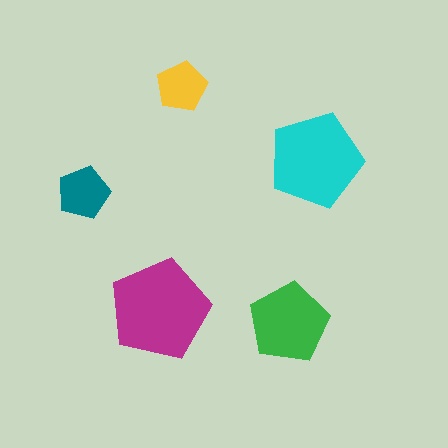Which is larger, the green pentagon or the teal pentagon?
The green one.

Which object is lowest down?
The green pentagon is bottommost.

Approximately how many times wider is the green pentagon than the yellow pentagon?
About 1.5 times wider.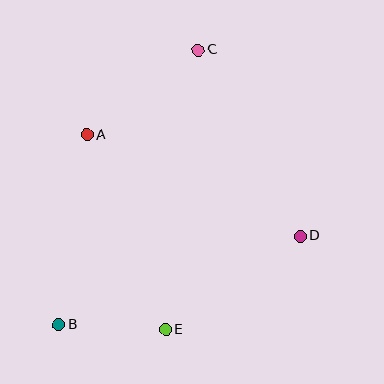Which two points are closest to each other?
Points B and E are closest to each other.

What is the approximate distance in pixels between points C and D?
The distance between C and D is approximately 212 pixels.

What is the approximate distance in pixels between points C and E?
The distance between C and E is approximately 281 pixels.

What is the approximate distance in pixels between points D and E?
The distance between D and E is approximately 164 pixels.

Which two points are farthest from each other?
Points B and C are farthest from each other.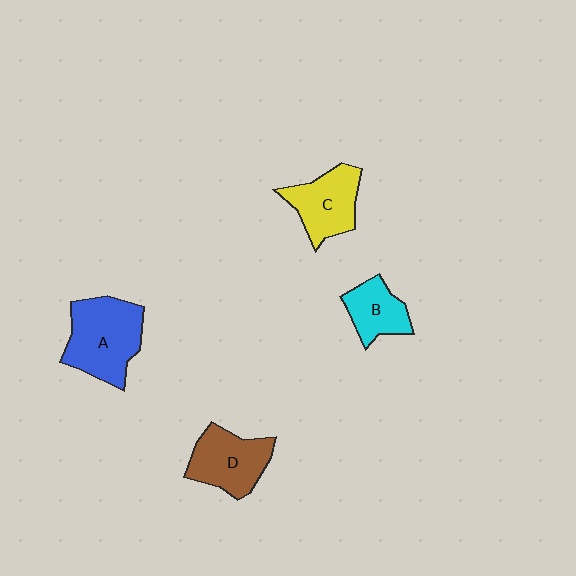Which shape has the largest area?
Shape A (blue).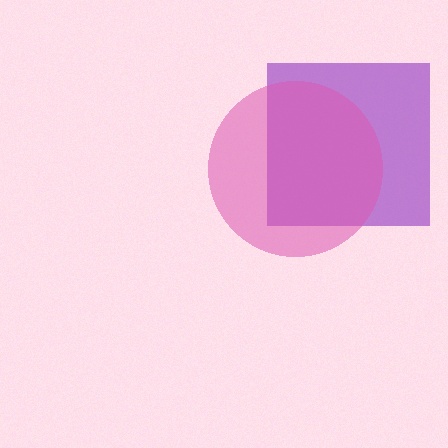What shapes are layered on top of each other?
The layered shapes are: a purple square, a pink circle.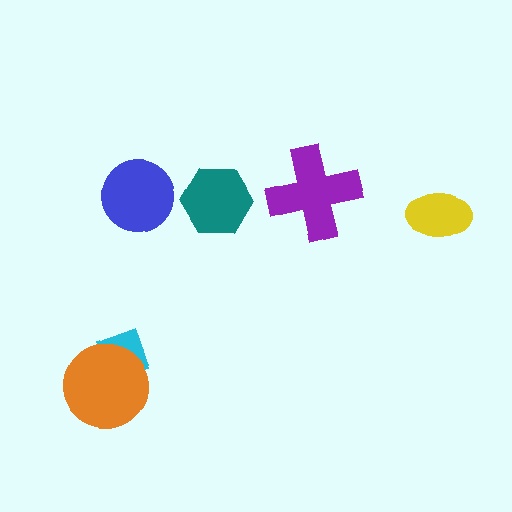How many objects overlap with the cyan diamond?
1 object overlaps with the cyan diamond.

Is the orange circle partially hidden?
No, no other shape covers it.